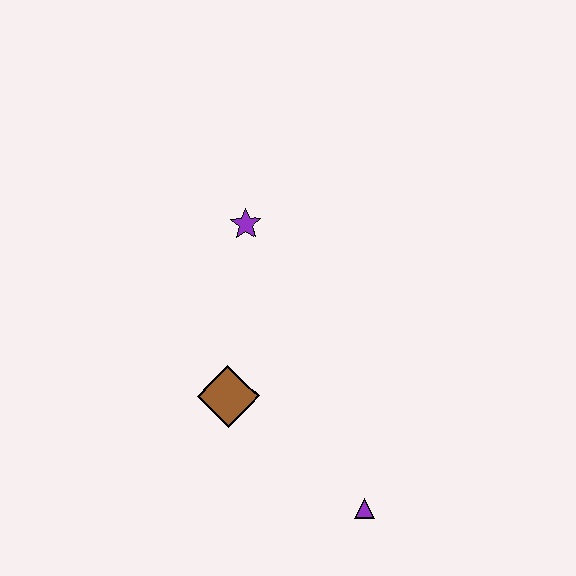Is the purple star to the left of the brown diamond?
No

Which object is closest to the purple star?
The brown diamond is closest to the purple star.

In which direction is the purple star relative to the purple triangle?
The purple star is above the purple triangle.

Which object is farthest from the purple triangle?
The purple star is farthest from the purple triangle.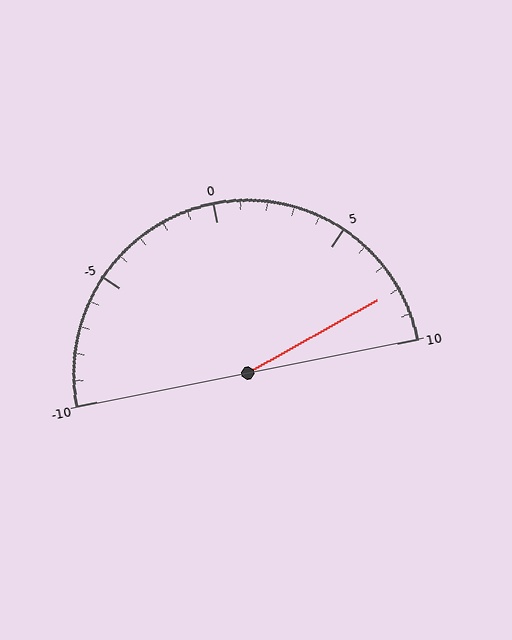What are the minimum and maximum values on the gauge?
The gauge ranges from -10 to 10.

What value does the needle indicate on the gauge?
The needle indicates approximately 8.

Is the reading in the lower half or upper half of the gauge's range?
The reading is in the upper half of the range (-10 to 10).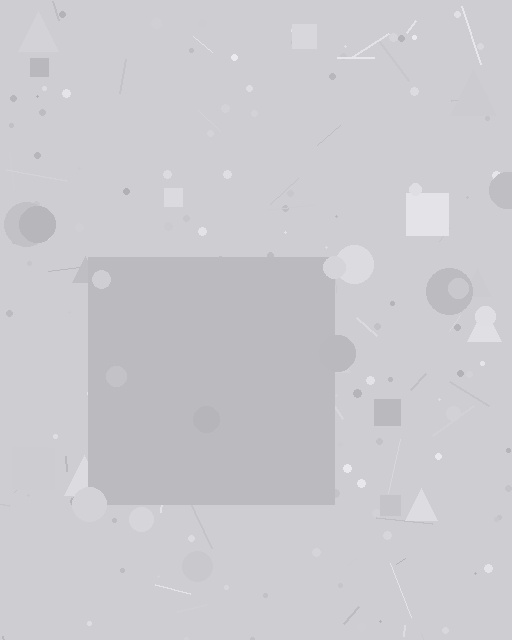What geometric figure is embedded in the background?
A square is embedded in the background.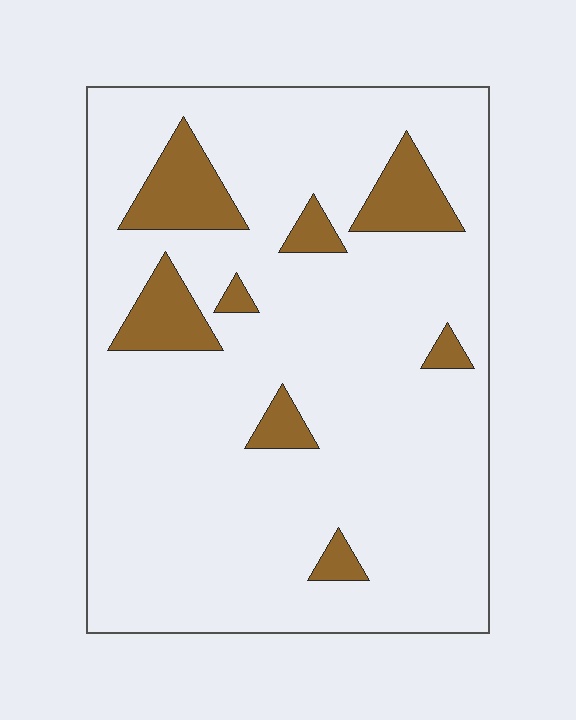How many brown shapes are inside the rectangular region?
8.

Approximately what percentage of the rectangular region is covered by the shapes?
Approximately 15%.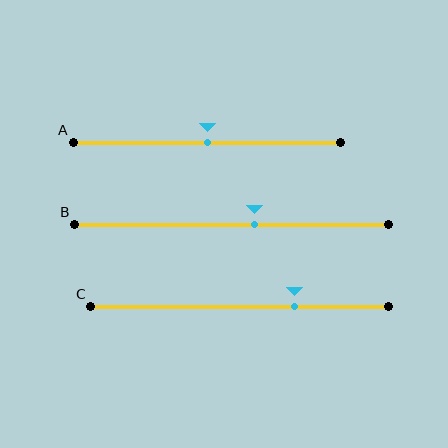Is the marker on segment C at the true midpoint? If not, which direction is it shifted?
No, the marker on segment C is shifted to the right by about 18% of the segment length.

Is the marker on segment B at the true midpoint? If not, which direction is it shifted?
No, the marker on segment B is shifted to the right by about 7% of the segment length.